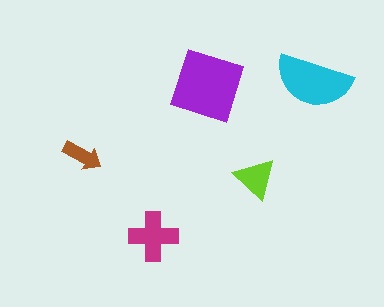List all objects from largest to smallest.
The purple square, the cyan semicircle, the magenta cross, the lime triangle, the brown arrow.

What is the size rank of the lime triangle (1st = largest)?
4th.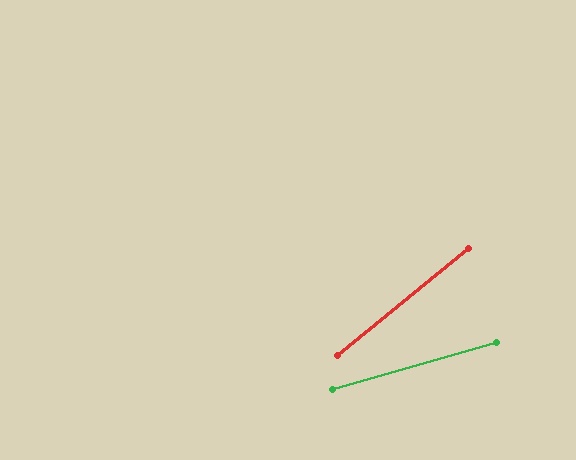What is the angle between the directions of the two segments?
Approximately 23 degrees.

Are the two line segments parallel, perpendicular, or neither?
Neither parallel nor perpendicular — they differ by about 23°.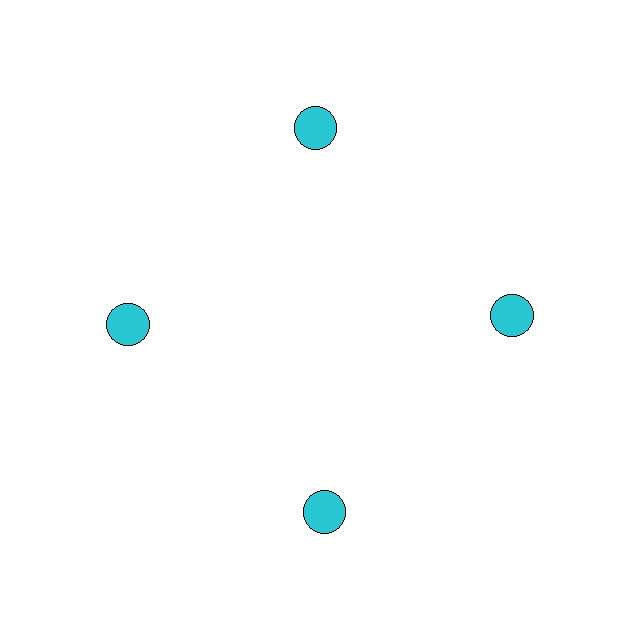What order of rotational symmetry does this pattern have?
This pattern has 4-fold rotational symmetry.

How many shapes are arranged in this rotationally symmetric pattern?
There are 4 shapes, arranged in 4 groups of 1.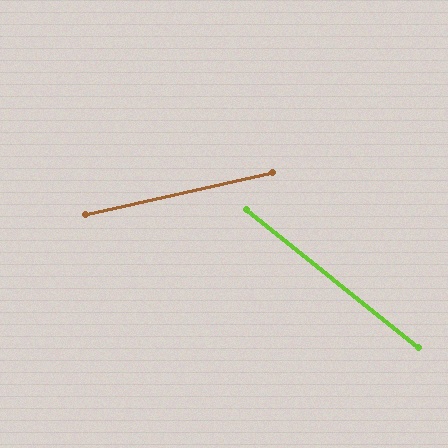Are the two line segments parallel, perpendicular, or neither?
Neither parallel nor perpendicular — they differ by about 51°.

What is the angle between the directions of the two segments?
Approximately 51 degrees.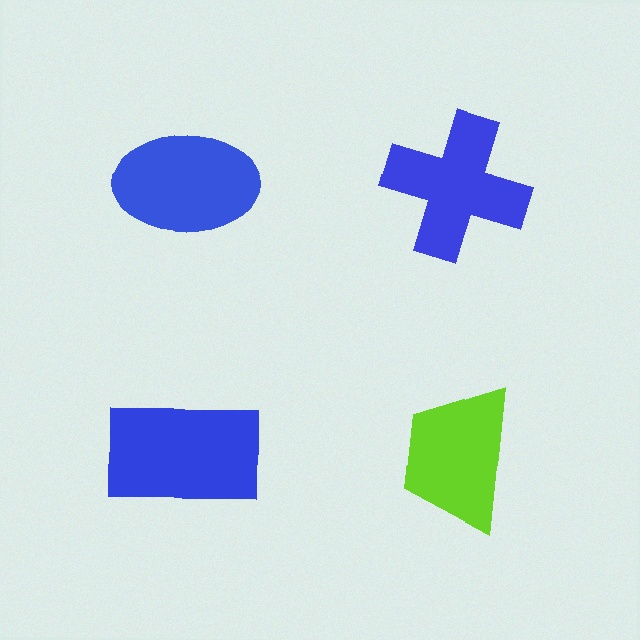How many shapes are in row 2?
2 shapes.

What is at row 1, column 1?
A blue ellipse.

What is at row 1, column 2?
A blue cross.